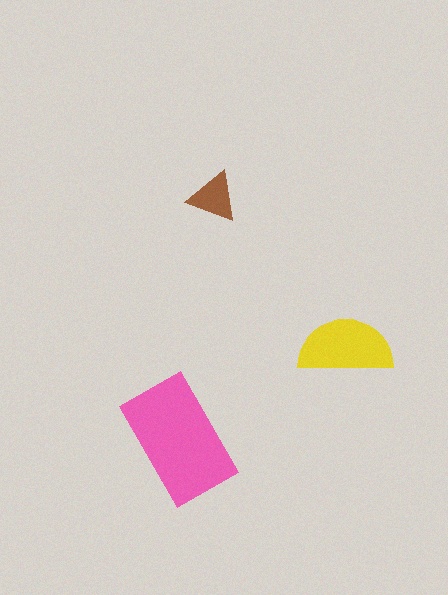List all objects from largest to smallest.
The pink rectangle, the yellow semicircle, the brown triangle.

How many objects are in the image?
There are 3 objects in the image.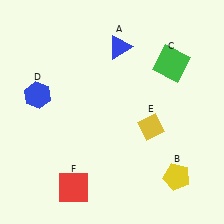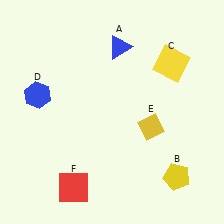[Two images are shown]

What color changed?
The square (C) changed from green in Image 1 to yellow in Image 2.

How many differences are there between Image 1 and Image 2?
There is 1 difference between the two images.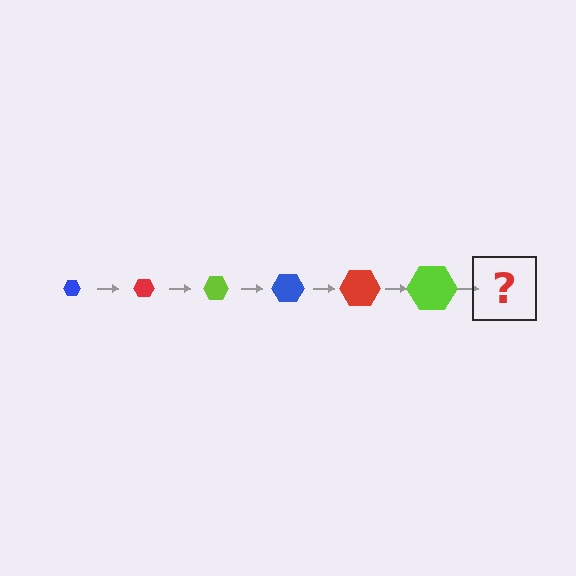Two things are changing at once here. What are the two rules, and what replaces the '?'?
The two rules are that the hexagon grows larger each step and the color cycles through blue, red, and lime. The '?' should be a blue hexagon, larger than the previous one.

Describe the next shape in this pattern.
It should be a blue hexagon, larger than the previous one.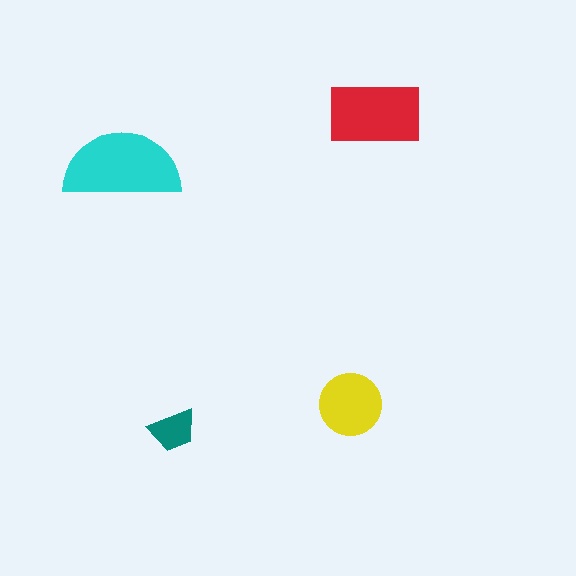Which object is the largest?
The cyan semicircle.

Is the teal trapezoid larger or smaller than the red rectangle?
Smaller.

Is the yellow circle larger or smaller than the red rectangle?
Smaller.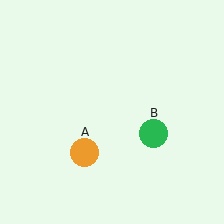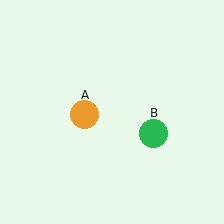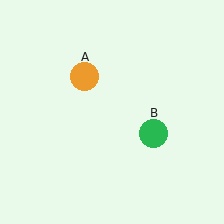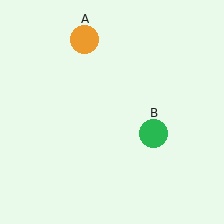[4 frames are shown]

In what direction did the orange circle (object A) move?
The orange circle (object A) moved up.